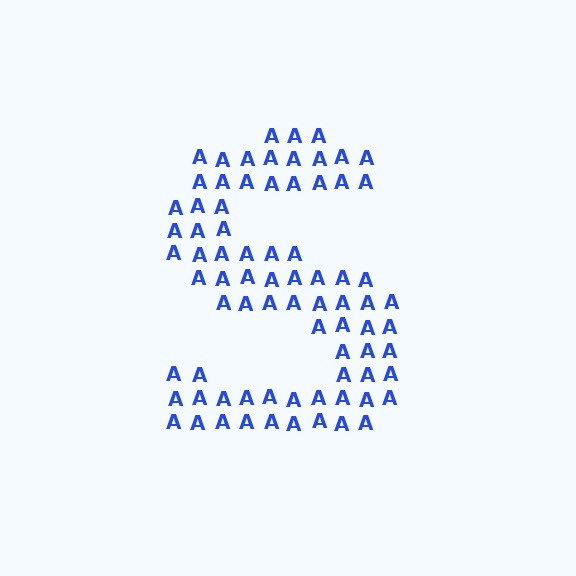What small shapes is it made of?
It is made of small letter A's.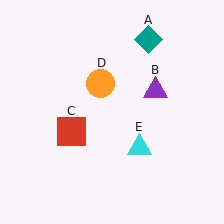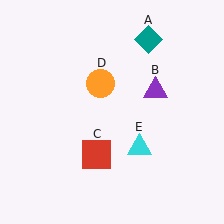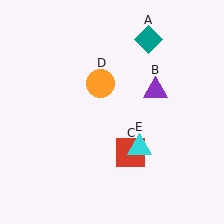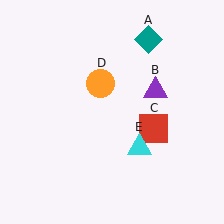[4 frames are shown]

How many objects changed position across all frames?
1 object changed position: red square (object C).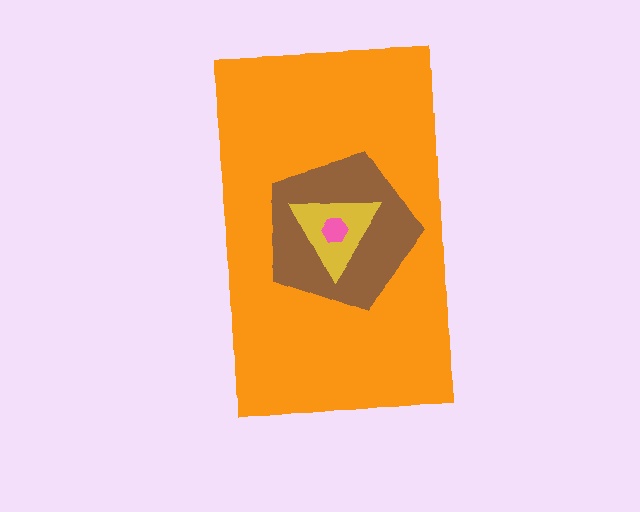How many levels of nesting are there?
4.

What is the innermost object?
The pink hexagon.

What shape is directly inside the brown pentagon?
The yellow triangle.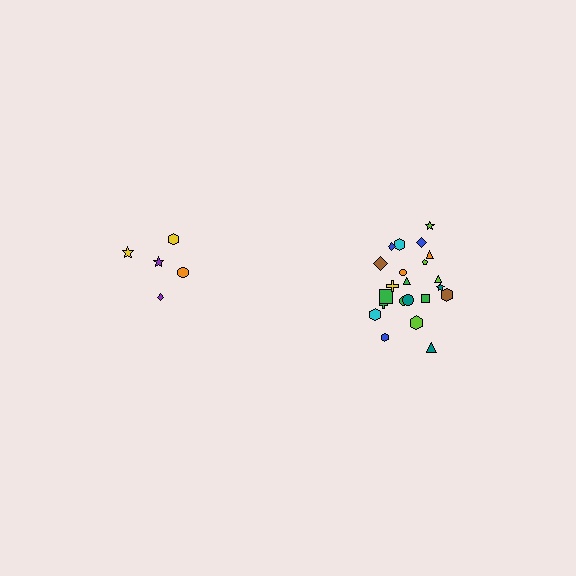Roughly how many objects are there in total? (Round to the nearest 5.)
Roughly 25 objects in total.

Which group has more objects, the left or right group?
The right group.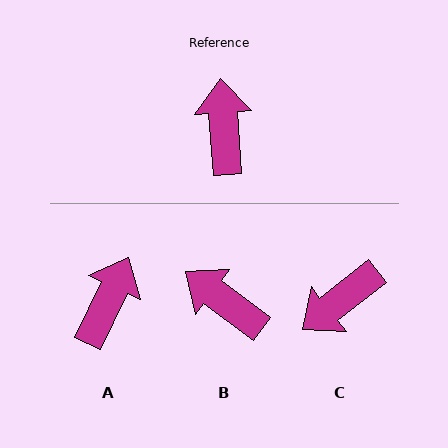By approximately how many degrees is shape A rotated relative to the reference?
Approximately 30 degrees clockwise.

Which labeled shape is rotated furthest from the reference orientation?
C, about 124 degrees away.